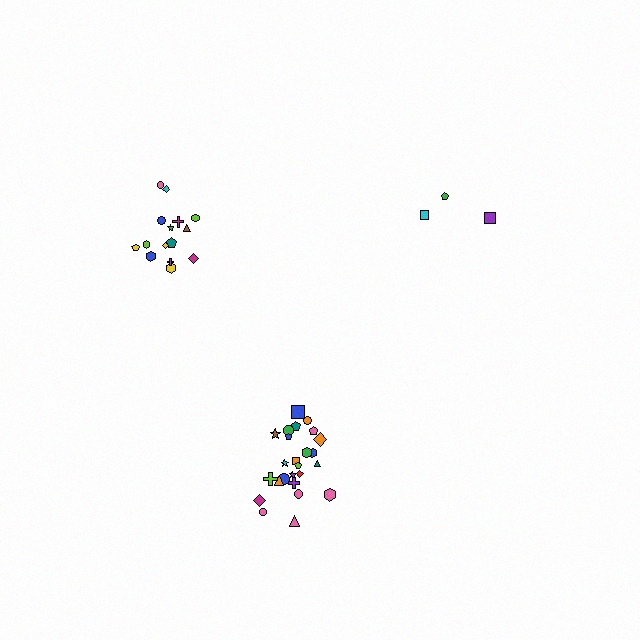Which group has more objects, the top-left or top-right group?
The top-left group.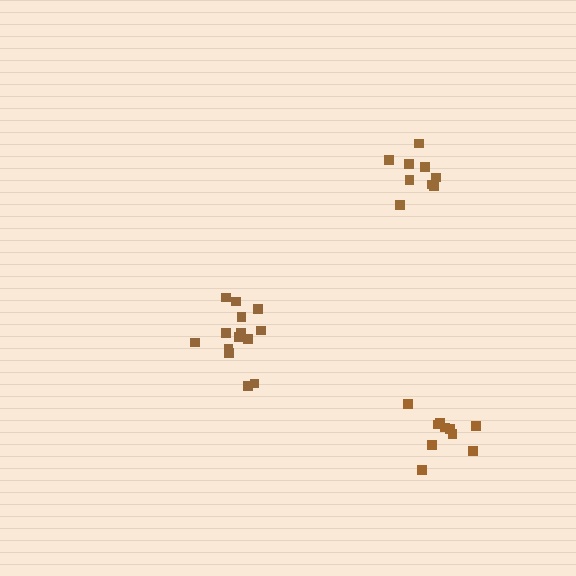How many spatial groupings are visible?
There are 3 spatial groupings.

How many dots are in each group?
Group 1: 11 dots, Group 2: 14 dots, Group 3: 9 dots (34 total).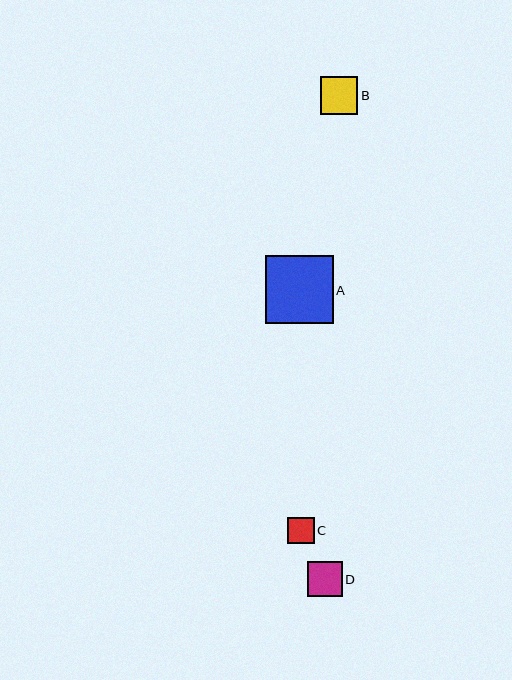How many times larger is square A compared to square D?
Square A is approximately 1.9 times the size of square D.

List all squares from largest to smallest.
From largest to smallest: A, B, D, C.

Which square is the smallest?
Square C is the smallest with a size of approximately 27 pixels.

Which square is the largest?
Square A is the largest with a size of approximately 68 pixels.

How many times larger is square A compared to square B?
Square A is approximately 1.8 times the size of square B.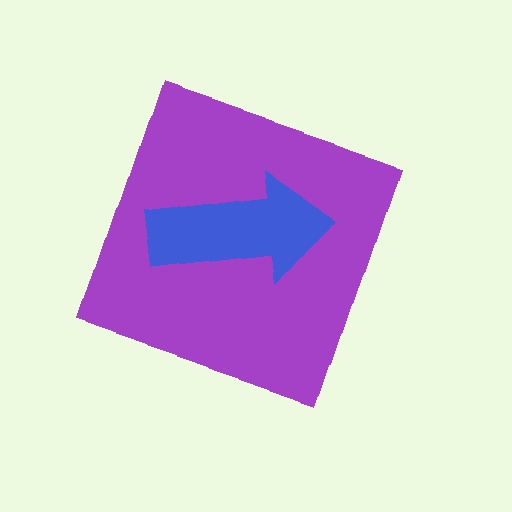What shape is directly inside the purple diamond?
The blue arrow.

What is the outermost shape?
The purple diamond.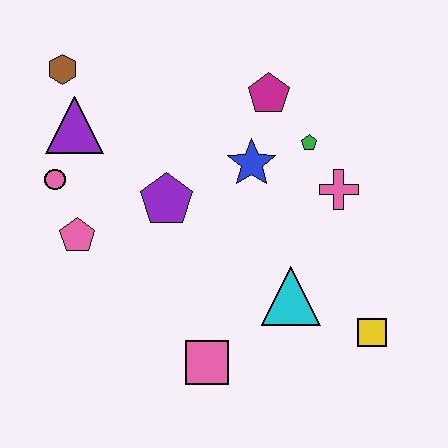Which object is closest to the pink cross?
The green pentagon is closest to the pink cross.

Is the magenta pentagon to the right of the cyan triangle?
No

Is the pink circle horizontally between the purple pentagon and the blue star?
No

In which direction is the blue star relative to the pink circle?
The blue star is to the right of the pink circle.